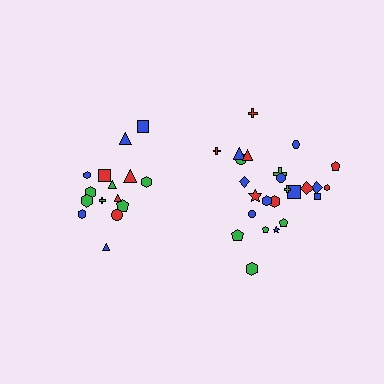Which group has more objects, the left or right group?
The right group.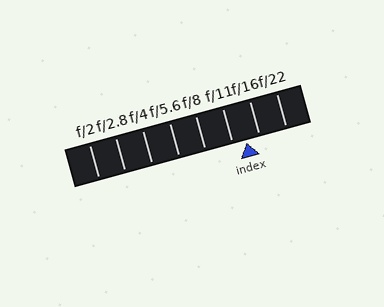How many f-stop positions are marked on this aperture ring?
There are 8 f-stop positions marked.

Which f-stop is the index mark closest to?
The index mark is closest to f/16.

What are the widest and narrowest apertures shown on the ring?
The widest aperture shown is f/2 and the narrowest is f/22.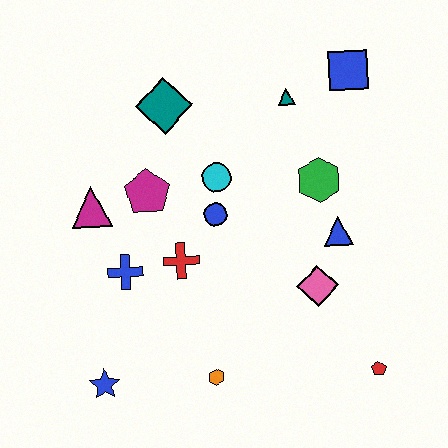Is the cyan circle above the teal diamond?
No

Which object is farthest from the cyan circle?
The red pentagon is farthest from the cyan circle.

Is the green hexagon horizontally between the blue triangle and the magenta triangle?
Yes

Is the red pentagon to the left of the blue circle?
No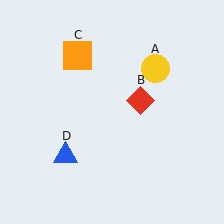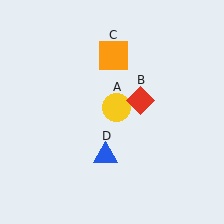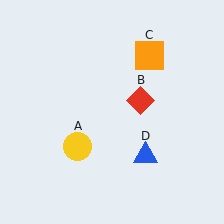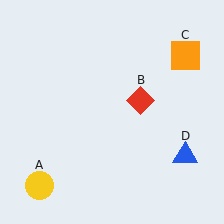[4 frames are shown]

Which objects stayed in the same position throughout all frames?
Red diamond (object B) remained stationary.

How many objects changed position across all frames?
3 objects changed position: yellow circle (object A), orange square (object C), blue triangle (object D).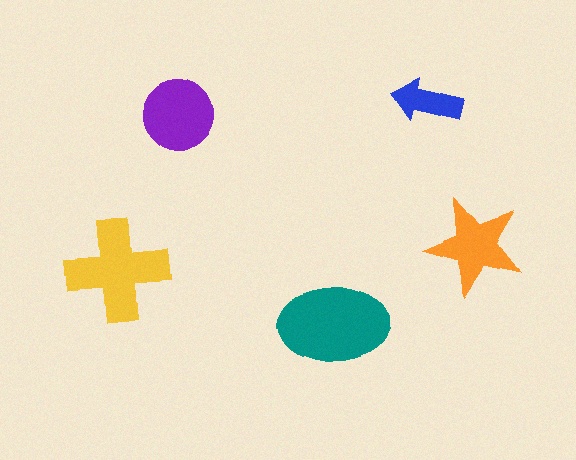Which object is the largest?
The teal ellipse.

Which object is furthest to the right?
The orange star is rightmost.